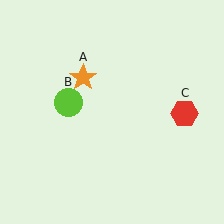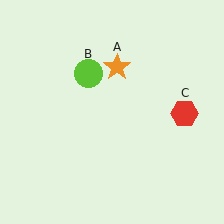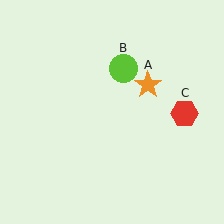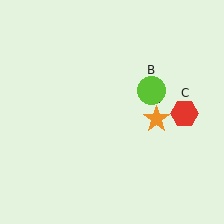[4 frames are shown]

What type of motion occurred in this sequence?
The orange star (object A), lime circle (object B) rotated clockwise around the center of the scene.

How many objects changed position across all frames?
2 objects changed position: orange star (object A), lime circle (object B).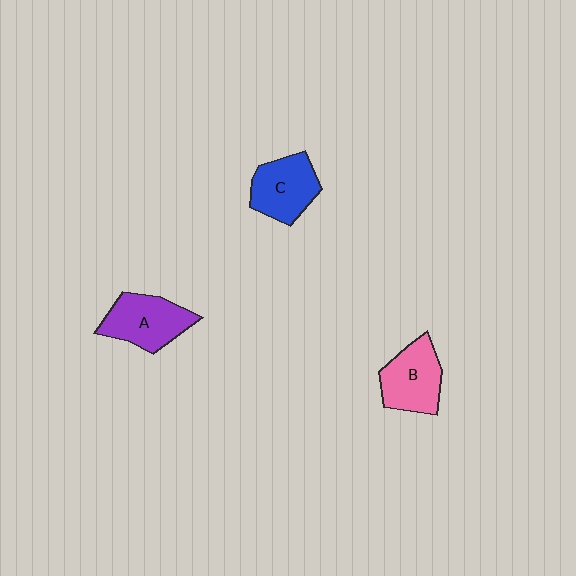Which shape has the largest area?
Shape A (purple).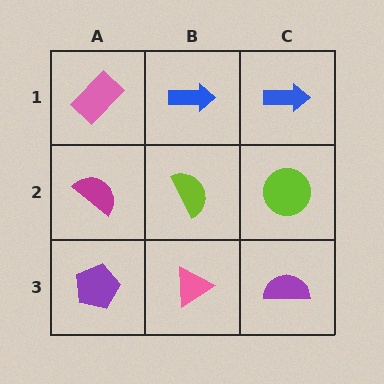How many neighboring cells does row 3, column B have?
3.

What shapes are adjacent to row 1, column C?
A lime circle (row 2, column C), a blue arrow (row 1, column B).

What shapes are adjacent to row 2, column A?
A pink rectangle (row 1, column A), a purple pentagon (row 3, column A), a lime semicircle (row 2, column B).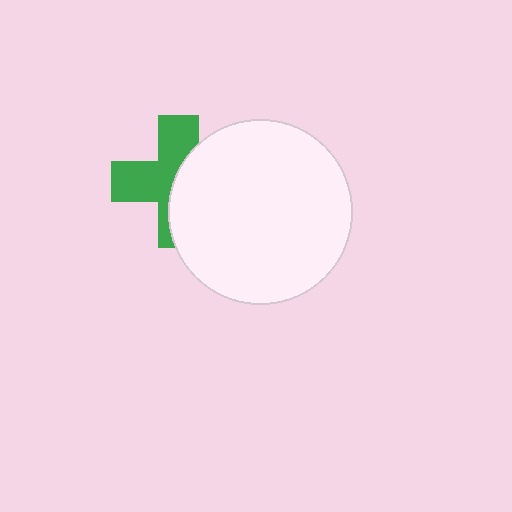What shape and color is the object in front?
The object in front is a white circle.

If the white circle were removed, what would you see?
You would see the complete green cross.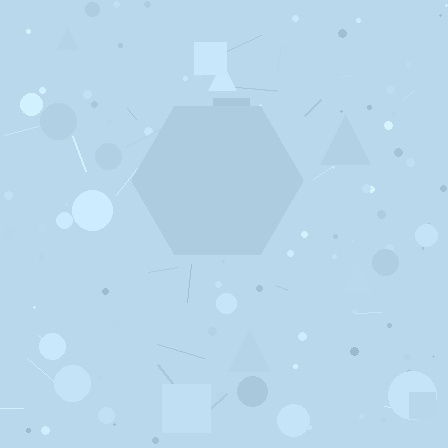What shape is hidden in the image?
A hexagon is hidden in the image.